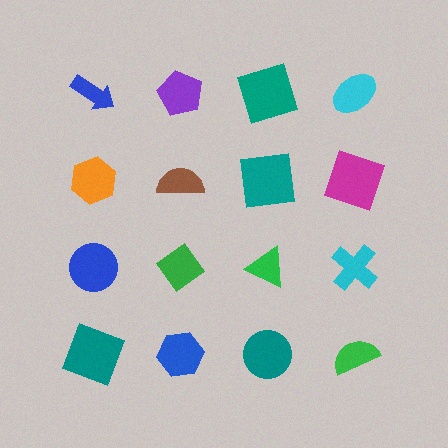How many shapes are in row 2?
4 shapes.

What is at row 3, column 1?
A blue circle.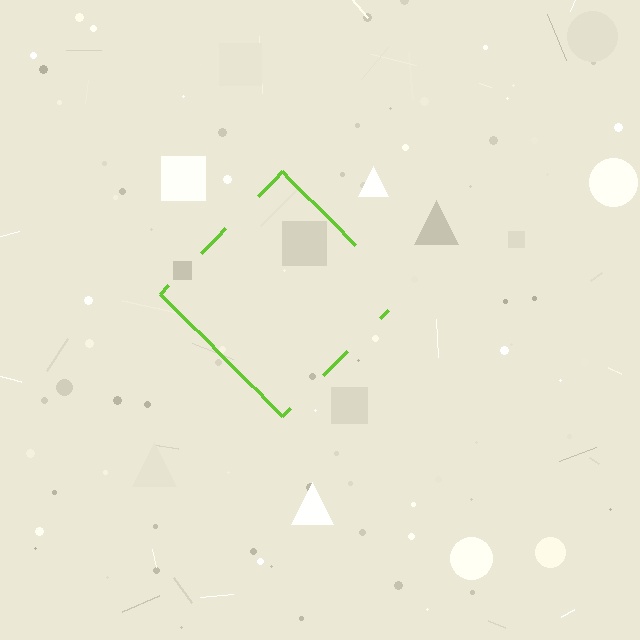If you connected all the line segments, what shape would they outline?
They would outline a diamond.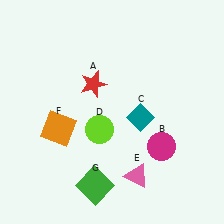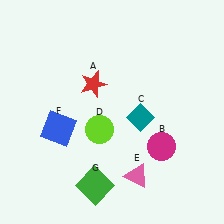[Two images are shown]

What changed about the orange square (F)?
In Image 1, F is orange. In Image 2, it changed to blue.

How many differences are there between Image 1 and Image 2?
There is 1 difference between the two images.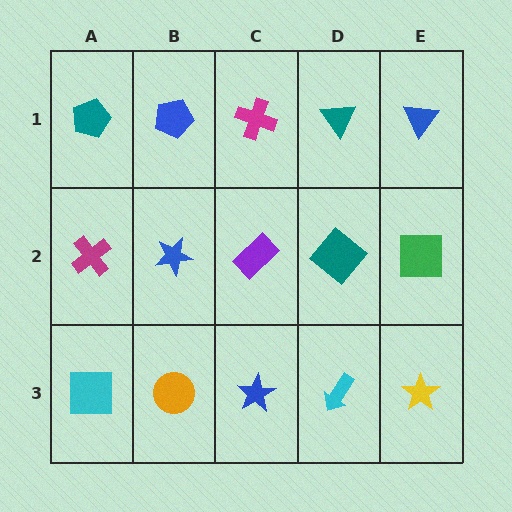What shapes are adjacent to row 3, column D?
A teal diamond (row 2, column D), a blue star (row 3, column C), a yellow star (row 3, column E).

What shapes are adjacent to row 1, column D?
A teal diamond (row 2, column D), a magenta cross (row 1, column C), a blue triangle (row 1, column E).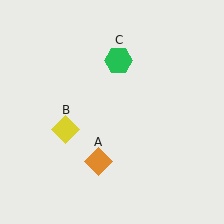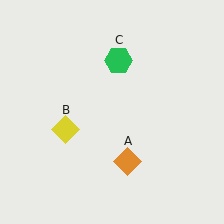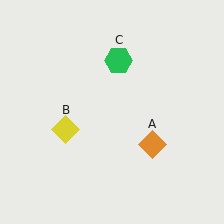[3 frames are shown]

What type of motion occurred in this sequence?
The orange diamond (object A) rotated counterclockwise around the center of the scene.